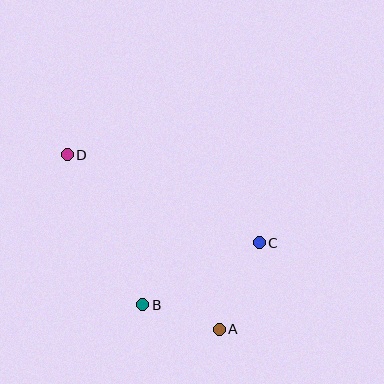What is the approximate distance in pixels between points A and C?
The distance between A and C is approximately 95 pixels.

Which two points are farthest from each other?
Points A and D are farthest from each other.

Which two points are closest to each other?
Points A and B are closest to each other.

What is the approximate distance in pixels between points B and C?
The distance between B and C is approximately 131 pixels.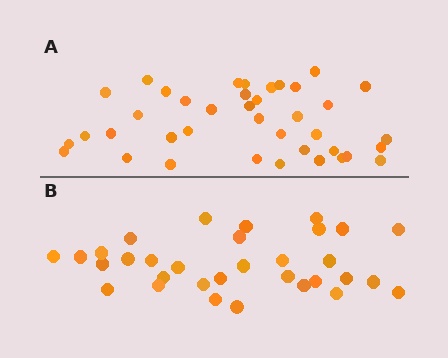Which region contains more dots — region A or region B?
Region A (the top region) has more dots.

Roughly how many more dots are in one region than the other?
Region A has roughly 8 or so more dots than region B.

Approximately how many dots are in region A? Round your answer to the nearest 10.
About 40 dots. (The exact count is 39, which rounds to 40.)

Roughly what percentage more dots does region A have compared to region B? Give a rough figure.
About 20% more.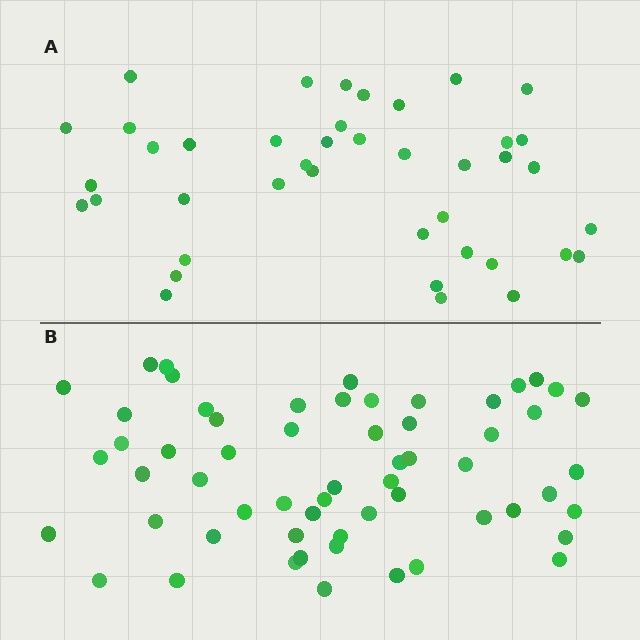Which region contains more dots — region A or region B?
Region B (the bottom region) has more dots.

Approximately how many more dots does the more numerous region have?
Region B has approximately 20 more dots than region A.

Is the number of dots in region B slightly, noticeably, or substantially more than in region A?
Region B has noticeably more, but not dramatically so. The ratio is roughly 1.4 to 1.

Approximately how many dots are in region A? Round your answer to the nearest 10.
About 40 dots. (The exact count is 41, which rounds to 40.)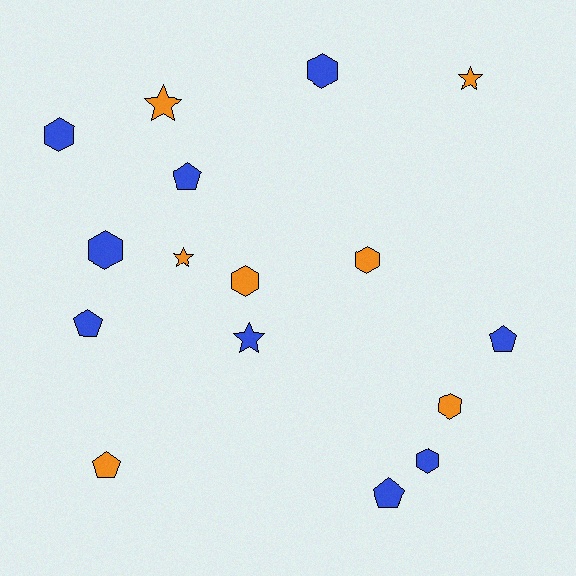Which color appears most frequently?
Blue, with 9 objects.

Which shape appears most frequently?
Hexagon, with 7 objects.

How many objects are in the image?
There are 16 objects.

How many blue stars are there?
There is 1 blue star.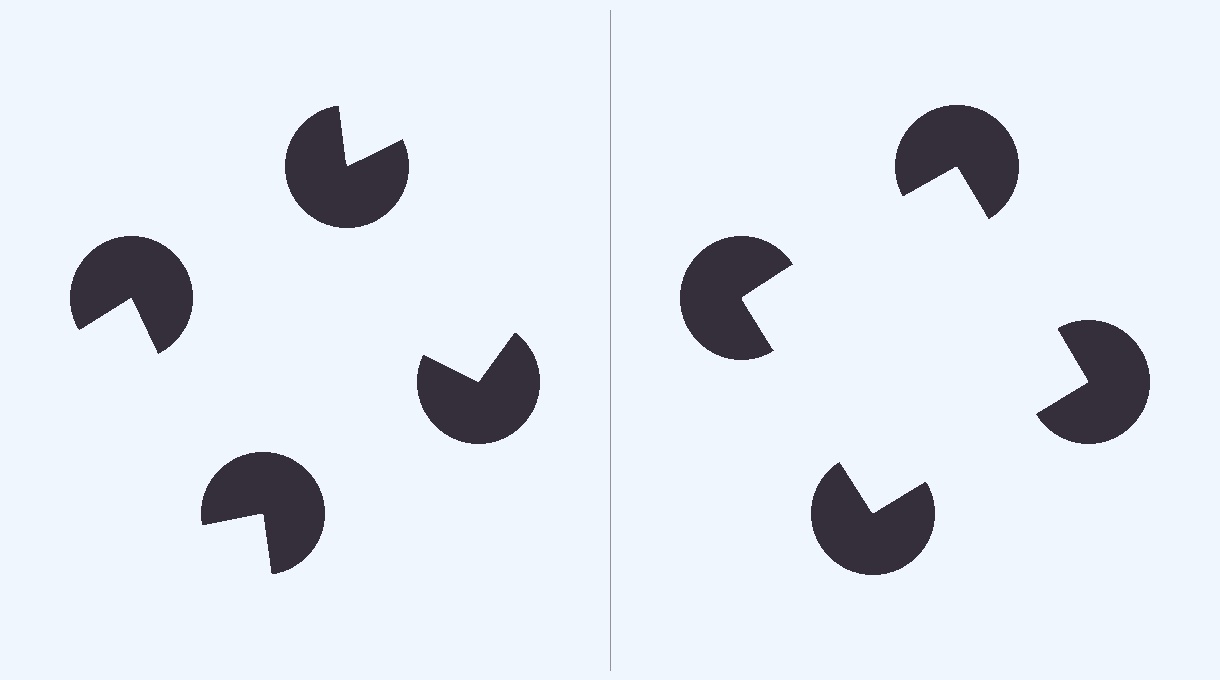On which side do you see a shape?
An illusory square appears on the right side. On the left side the wedge cuts are rotated, so no coherent shape forms.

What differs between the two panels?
The pac-man discs are positioned identically on both sides; only the wedge orientations differ. On the right they align to a square; on the left they are misaligned.